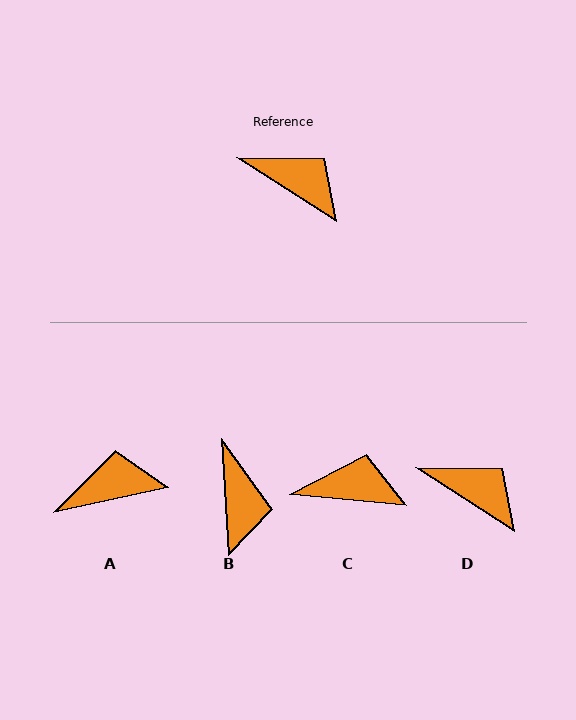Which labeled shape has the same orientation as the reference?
D.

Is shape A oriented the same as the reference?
No, it is off by about 45 degrees.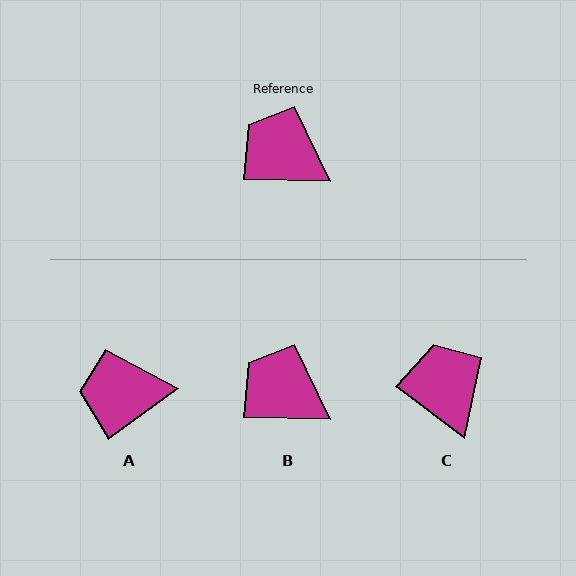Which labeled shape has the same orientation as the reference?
B.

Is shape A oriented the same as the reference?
No, it is off by about 37 degrees.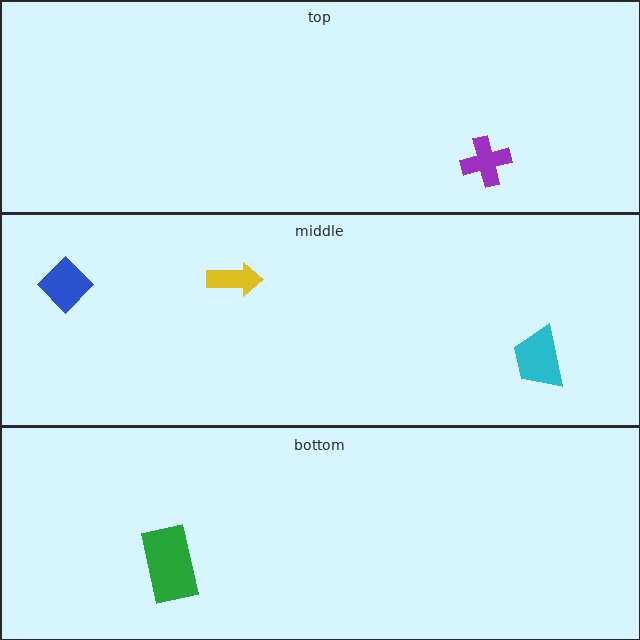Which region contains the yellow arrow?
The middle region.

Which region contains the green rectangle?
The bottom region.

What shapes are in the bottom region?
The green rectangle.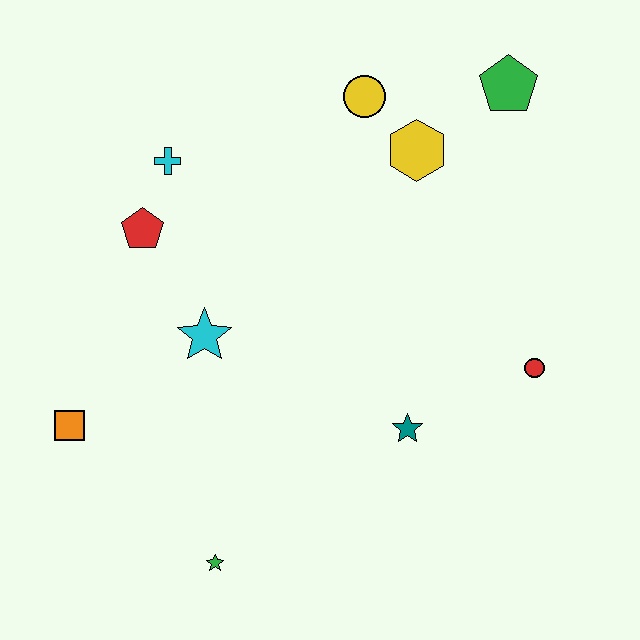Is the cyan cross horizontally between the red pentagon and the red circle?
Yes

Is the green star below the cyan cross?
Yes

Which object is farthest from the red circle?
The orange square is farthest from the red circle.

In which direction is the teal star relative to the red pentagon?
The teal star is to the right of the red pentagon.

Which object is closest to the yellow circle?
The yellow hexagon is closest to the yellow circle.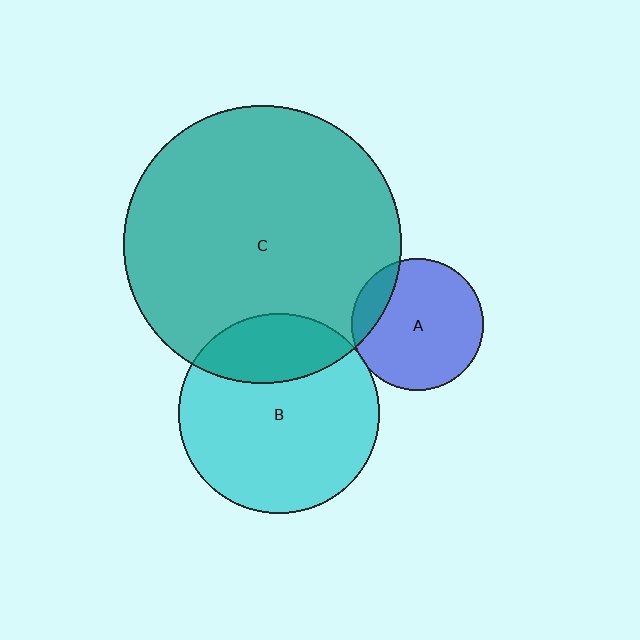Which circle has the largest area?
Circle C (teal).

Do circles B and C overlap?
Yes.